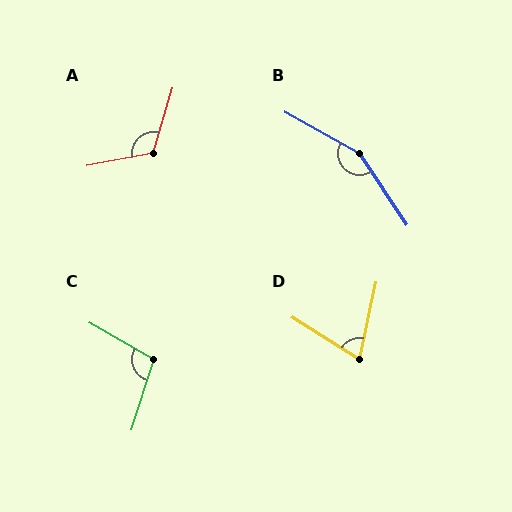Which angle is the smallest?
D, at approximately 70 degrees.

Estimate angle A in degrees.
Approximately 118 degrees.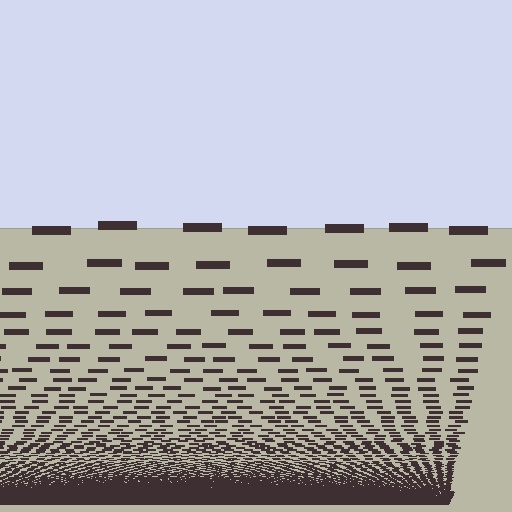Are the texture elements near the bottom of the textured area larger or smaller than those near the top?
Smaller. The gradient is inverted — elements near the bottom are smaller and denser.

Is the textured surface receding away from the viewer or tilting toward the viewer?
The surface appears to tilt toward the viewer. Texture elements get larger and sparser toward the top.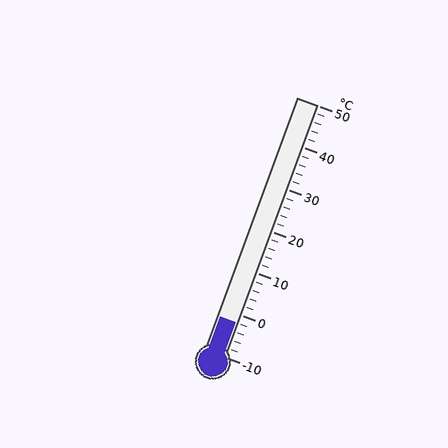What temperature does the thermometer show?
The thermometer shows approximately -2°C.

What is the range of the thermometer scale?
The thermometer scale ranges from -10°C to 50°C.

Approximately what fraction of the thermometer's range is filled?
The thermometer is filled to approximately 15% of its range.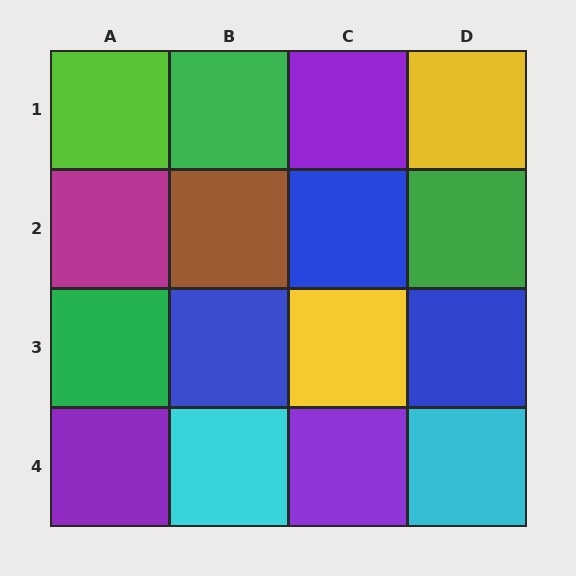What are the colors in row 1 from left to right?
Lime, green, purple, yellow.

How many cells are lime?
1 cell is lime.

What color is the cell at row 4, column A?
Purple.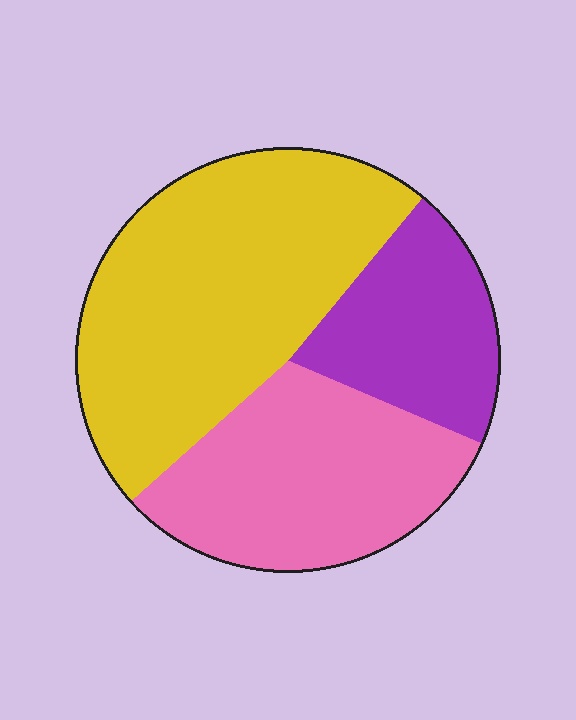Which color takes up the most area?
Yellow, at roughly 50%.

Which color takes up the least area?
Purple, at roughly 20%.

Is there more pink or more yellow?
Yellow.